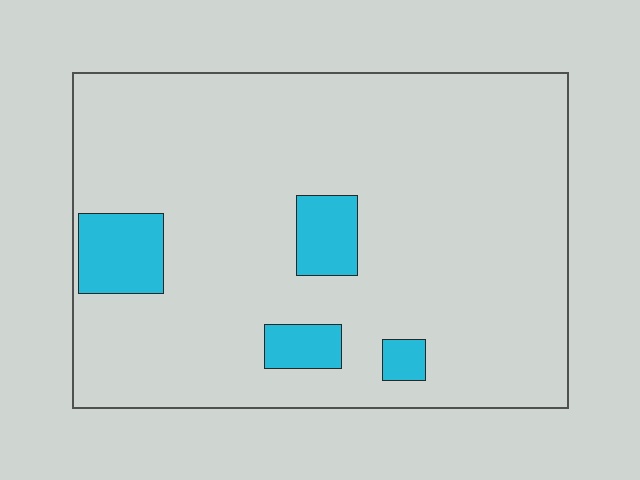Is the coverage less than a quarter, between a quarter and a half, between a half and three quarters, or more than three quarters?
Less than a quarter.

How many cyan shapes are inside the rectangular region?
4.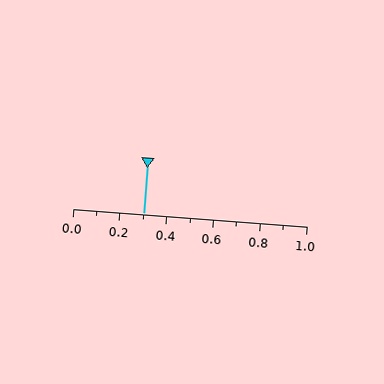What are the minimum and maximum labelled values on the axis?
The axis runs from 0.0 to 1.0.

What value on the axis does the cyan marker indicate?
The marker indicates approximately 0.3.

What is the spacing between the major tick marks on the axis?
The major ticks are spaced 0.2 apart.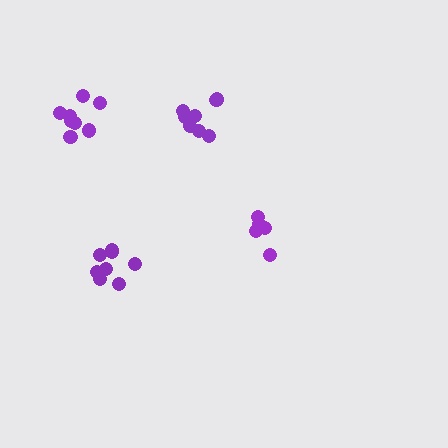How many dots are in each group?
Group 1: 8 dots, Group 2: 5 dots, Group 3: 8 dots, Group 4: 8 dots (29 total).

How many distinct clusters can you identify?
There are 4 distinct clusters.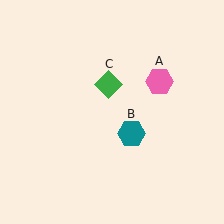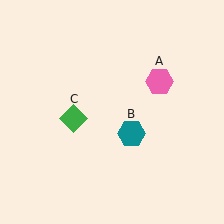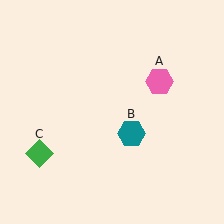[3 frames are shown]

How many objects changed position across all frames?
1 object changed position: green diamond (object C).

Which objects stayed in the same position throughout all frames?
Pink hexagon (object A) and teal hexagon (object B) remained stationary.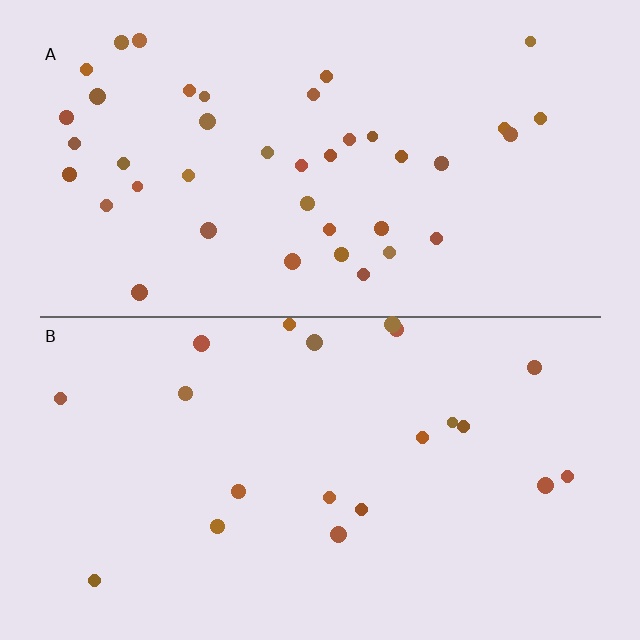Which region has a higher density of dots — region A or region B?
A (the top).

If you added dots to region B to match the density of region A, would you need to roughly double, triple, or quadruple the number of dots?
Approximately double.